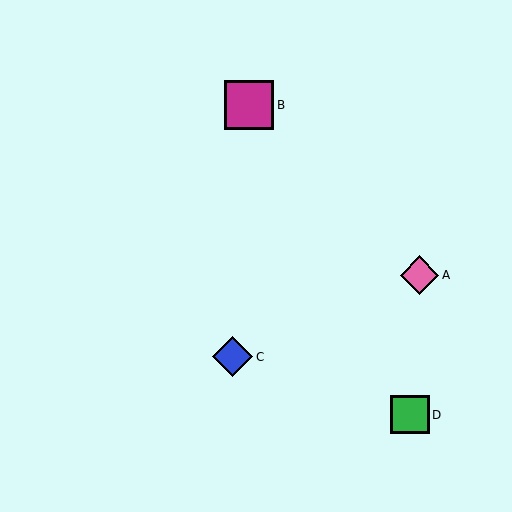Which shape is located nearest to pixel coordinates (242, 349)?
The blue diamond (labeled C) at (233, 357) is nearest to that location.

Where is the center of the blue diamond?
The center of the blue diamond is at (233, 357).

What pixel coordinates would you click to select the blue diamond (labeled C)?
Click at (233, 357) to select the blue diamond C.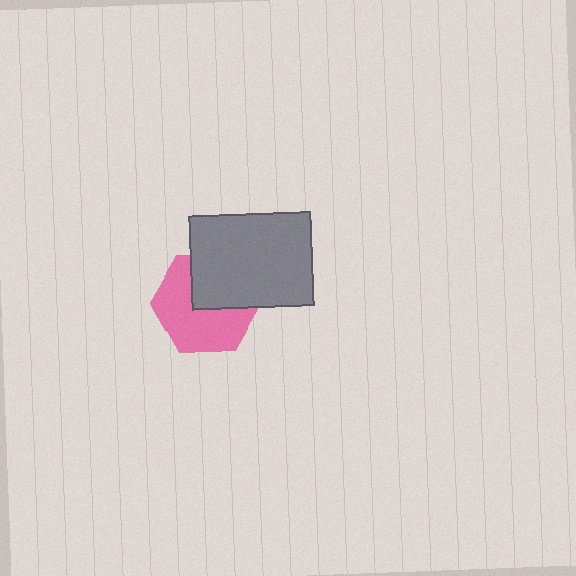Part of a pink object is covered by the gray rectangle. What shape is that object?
It is a hexagon.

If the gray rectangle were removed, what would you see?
You would see the complete pink hexagon.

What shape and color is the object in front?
The object in front is a gray rectangle.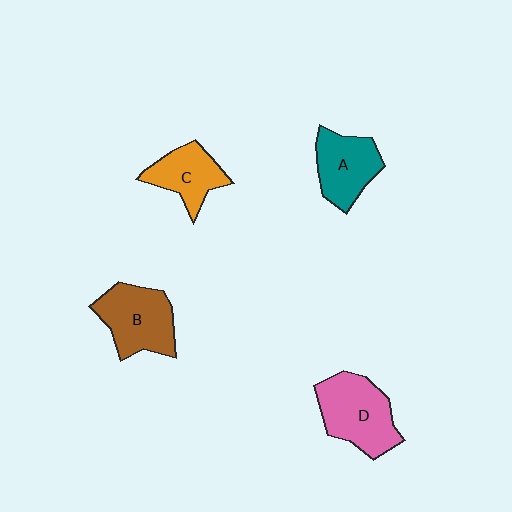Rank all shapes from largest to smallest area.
From largest to smallest: D (pink), B (brown), A (teal), C (orange).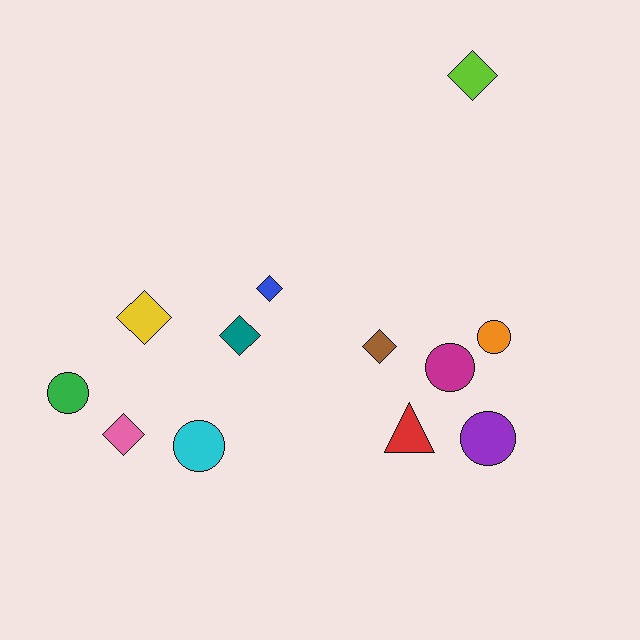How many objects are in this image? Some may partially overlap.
There are 12 objects.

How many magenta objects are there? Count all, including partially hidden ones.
There is 1 magenta object.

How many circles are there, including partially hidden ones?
There are 5 circles.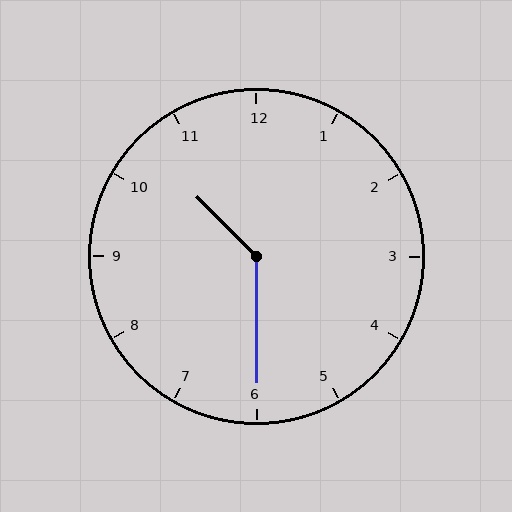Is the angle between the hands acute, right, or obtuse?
It is obtuse.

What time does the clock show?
10:30.